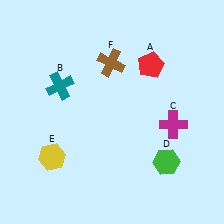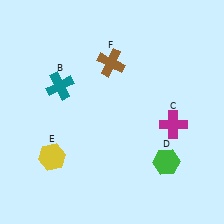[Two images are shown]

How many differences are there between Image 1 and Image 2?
There is 1 difference between the two images.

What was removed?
The red pentagon (A) was removed in Image 2.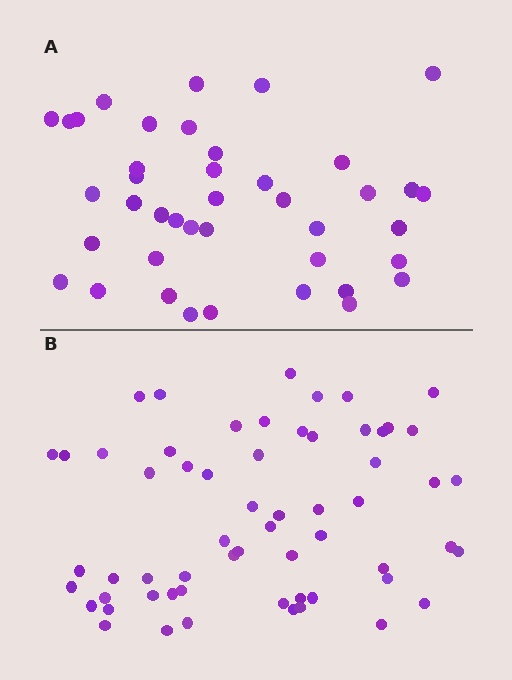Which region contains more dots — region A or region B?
Region B (the bottom region) has more dots.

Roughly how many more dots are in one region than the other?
Region B has approximately 20 more dots than region A.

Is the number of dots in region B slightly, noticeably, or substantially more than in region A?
Region B has substantially more. The ratio is roughly 1.5 to 1.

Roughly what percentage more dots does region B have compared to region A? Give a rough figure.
About 45% more.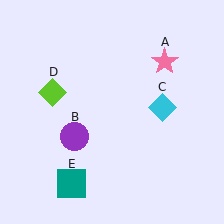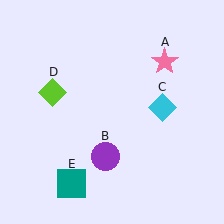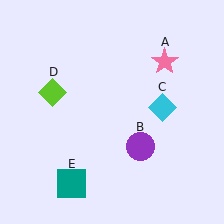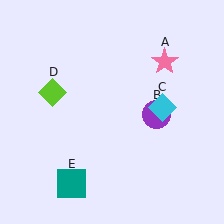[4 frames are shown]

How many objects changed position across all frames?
1 object changed position: purple circle (object B).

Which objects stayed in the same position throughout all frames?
Pink star (object A) and cyan diamond (object C) and lime diamond (object D) and teal square (object E) remained stationary.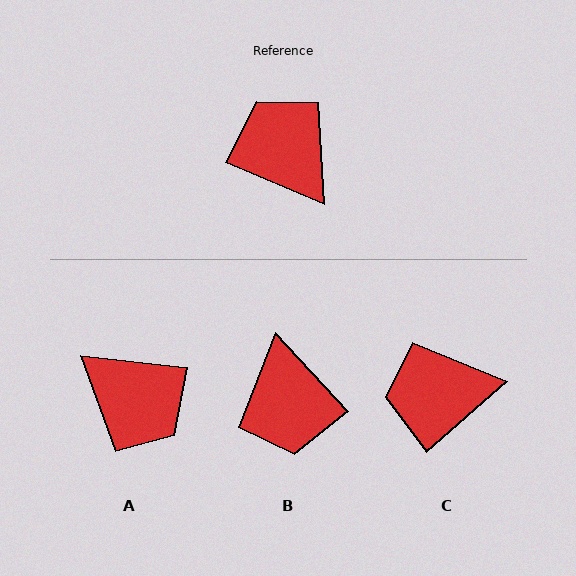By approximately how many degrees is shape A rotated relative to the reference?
Approximately 164 degrees clockwise.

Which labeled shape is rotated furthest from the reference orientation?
A, about 164 degrees away.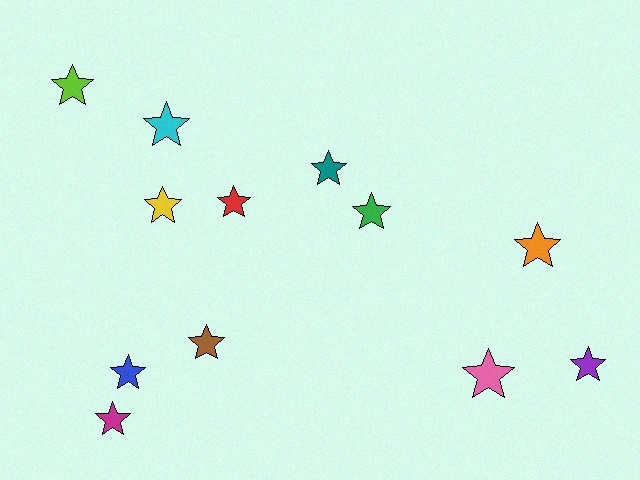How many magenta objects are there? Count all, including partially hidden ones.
There is 1 magenta object.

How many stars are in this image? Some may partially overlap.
There are 12 stars.